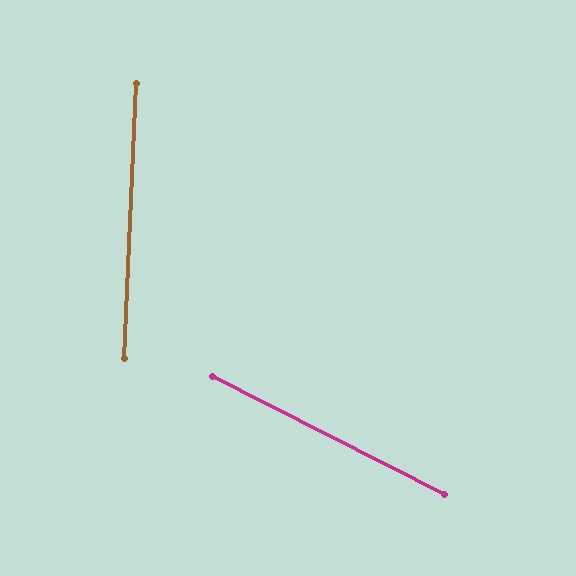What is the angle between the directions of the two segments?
Approximately 65 degrees.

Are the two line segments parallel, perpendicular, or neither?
Neither parallel nor perpendicular — they differ by about 65°.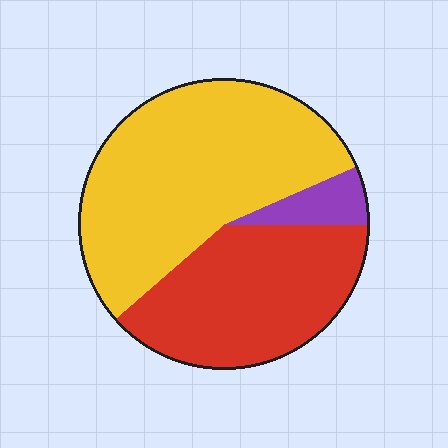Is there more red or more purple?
Red.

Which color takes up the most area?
Yellow, at roughly 55%.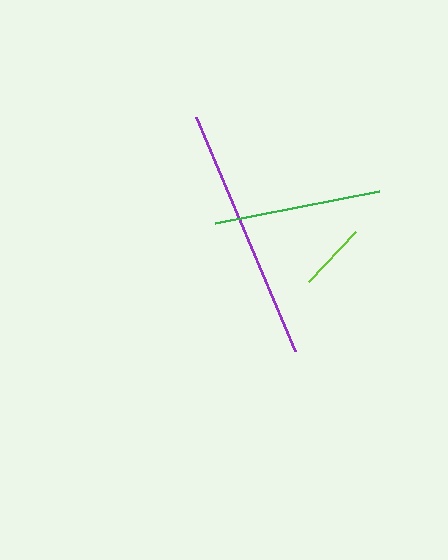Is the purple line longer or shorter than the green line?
The purple line is longer than the green line.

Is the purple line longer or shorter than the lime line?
The purple line is longer than the lime line.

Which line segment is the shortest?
The lime line is the shortest at approximately 70 pixels.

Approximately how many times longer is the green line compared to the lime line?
The green line is approximately 2.4 times the length of the lime line.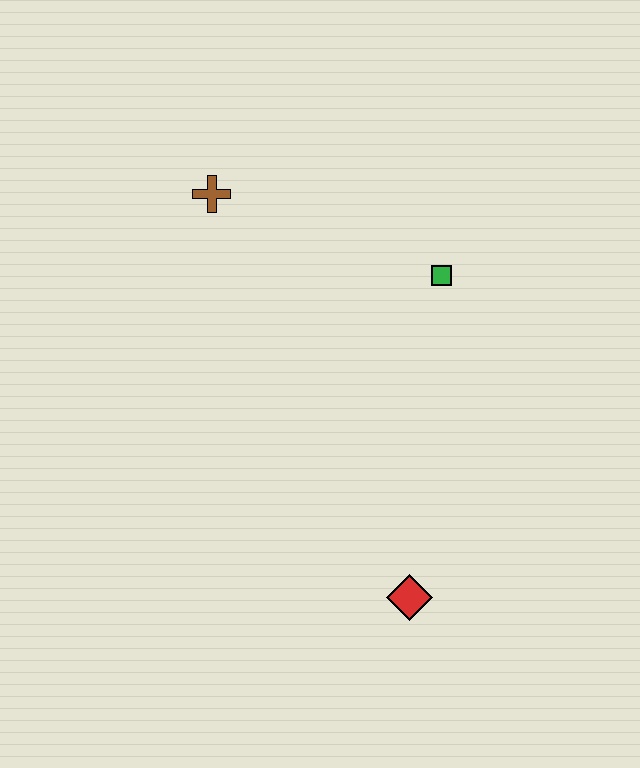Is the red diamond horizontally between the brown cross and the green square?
Yes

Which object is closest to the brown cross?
The green square is closest to the brown cross.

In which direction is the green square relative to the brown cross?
The green square is to the right of the brown cross.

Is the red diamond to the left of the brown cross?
No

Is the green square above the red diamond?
Yes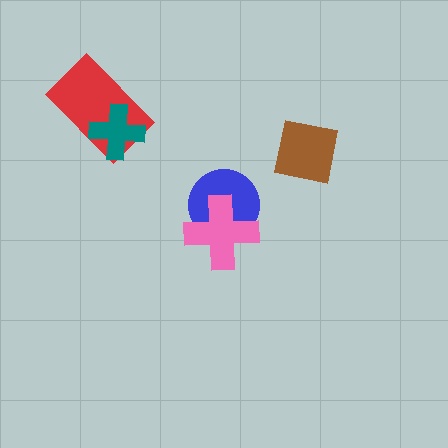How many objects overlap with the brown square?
0 objects overlap with the brown square.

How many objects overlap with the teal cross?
1 object overlaps with the teal cross.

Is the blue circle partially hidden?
Yes, it is partially covered by another shape.